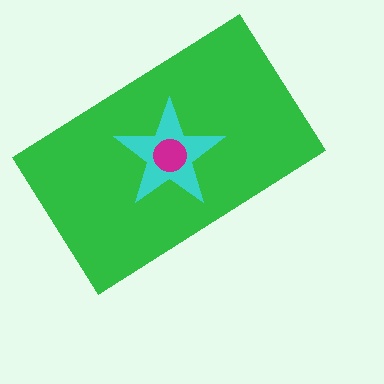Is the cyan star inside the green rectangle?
Yes.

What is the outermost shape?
The green rectangle.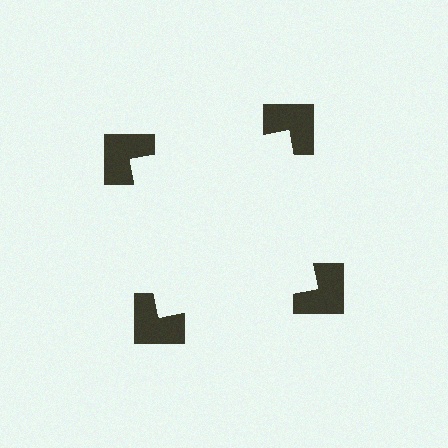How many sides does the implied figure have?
4 sides.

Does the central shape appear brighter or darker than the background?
It typically appears slightly brighter than the background, even though no actual brightness change is drawn.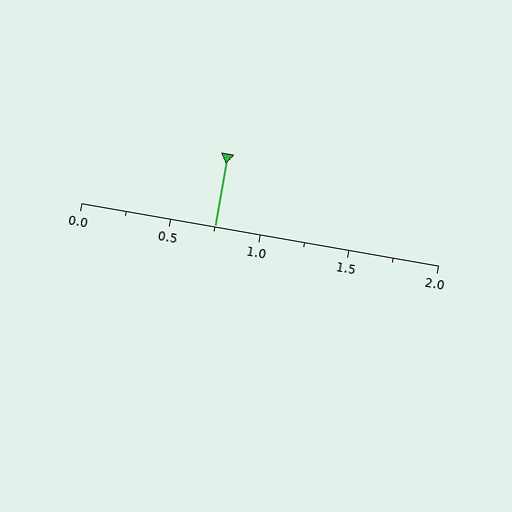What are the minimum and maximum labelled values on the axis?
The axis runs from 0.0 to 2.0.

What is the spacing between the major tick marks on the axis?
The major ticks are spaced 0.5 apart.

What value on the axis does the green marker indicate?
The marker indicates approximately 0.75.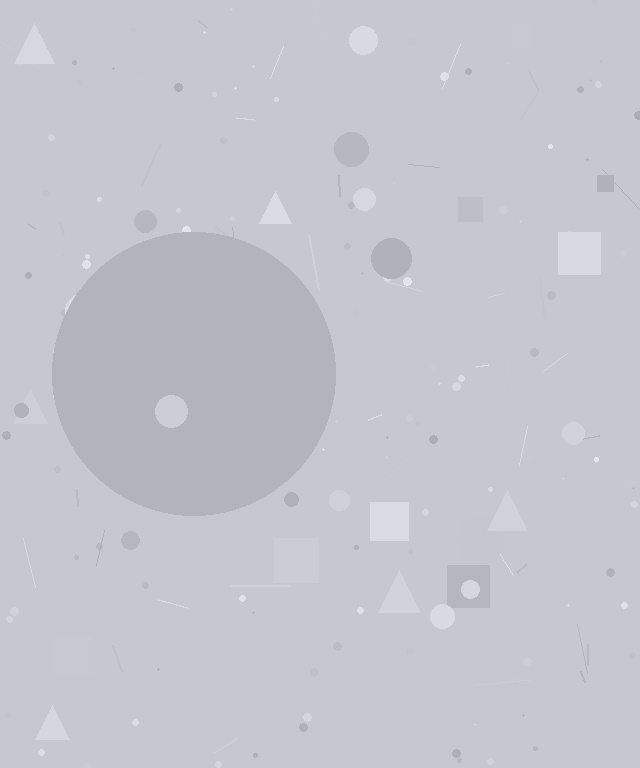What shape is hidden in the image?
A circle is hidden in the image.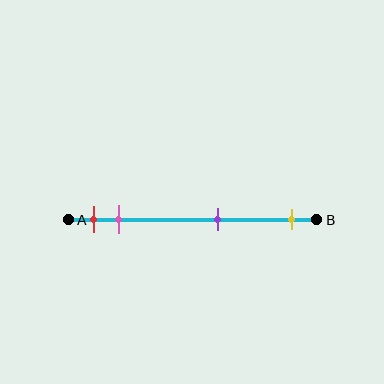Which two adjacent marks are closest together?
The red and pink marks are the closest adjacent pair.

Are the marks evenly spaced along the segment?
No, the marks are not evenly spaced.